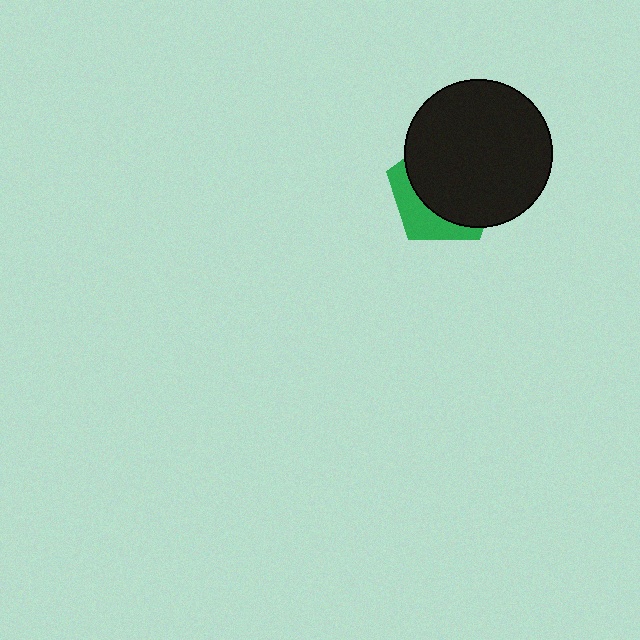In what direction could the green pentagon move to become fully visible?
The green pentagon could move toward the lower-left. That would shift it out from behind the black circle entirely.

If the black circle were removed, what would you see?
You would see the complete green pentagon.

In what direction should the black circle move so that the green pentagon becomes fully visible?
The black circle should move toward the upper-right. That is the shortest direction to clear the overlap and leave the green pentagon fully visible.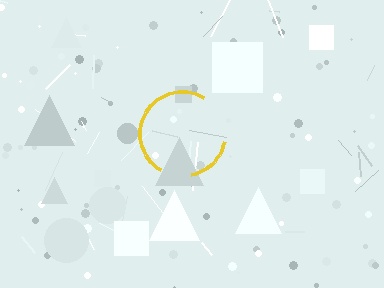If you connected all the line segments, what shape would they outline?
They would outline a circle.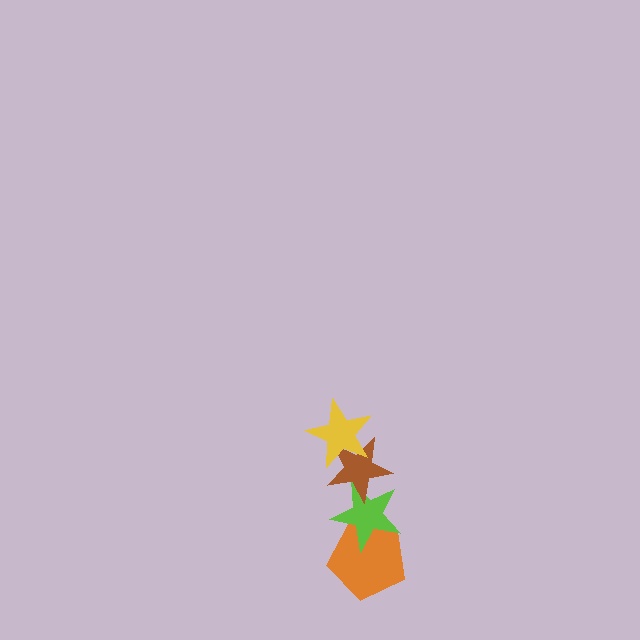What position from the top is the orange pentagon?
The orange pentagon is 4th from the top.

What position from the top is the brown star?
The brown star is 2nd from the top.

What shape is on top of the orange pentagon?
The lime star is on top of the orange pentagon.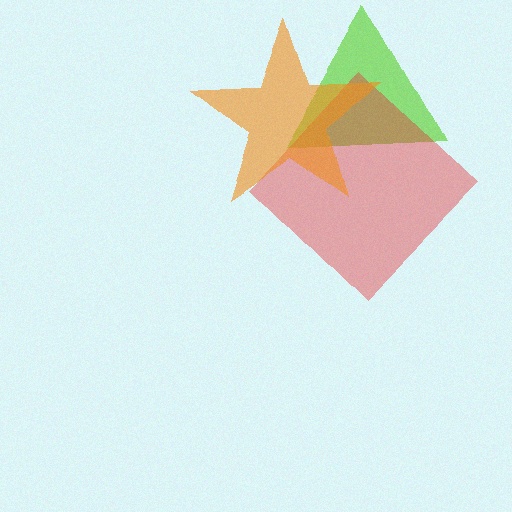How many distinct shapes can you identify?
There are 3 distinct shapes: a lime triangle, a red diamond, an orange star.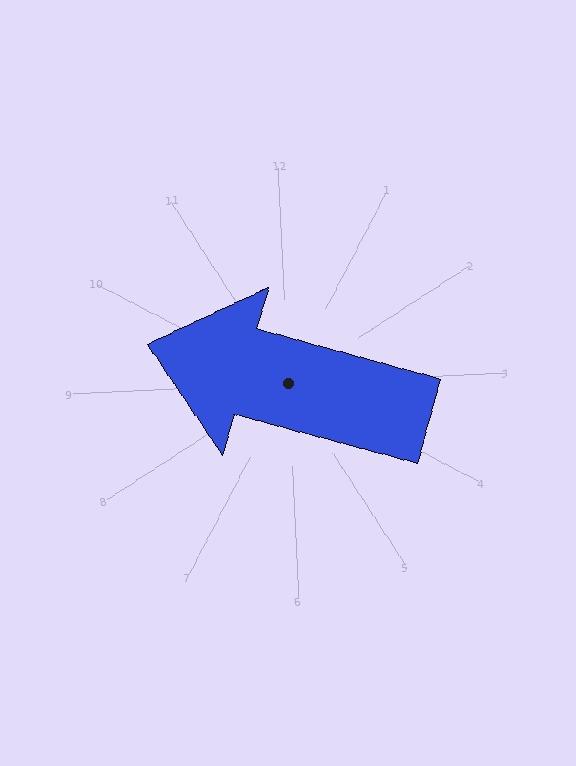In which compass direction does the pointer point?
West.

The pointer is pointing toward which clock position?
Roughly 10 o'clock.